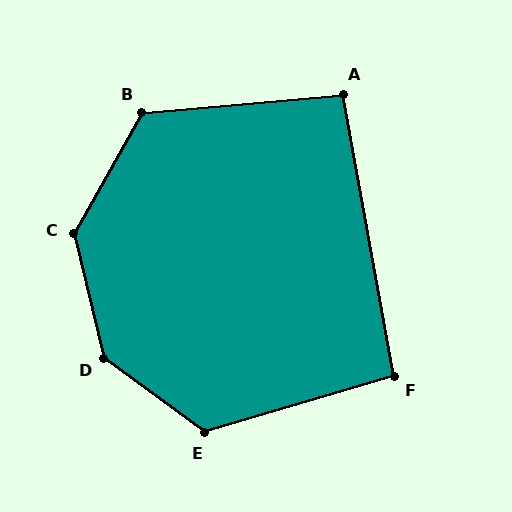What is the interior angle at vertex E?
Approximately 128 degrees (obtuse).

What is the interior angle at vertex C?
Approximately 137 degrees (obtuse).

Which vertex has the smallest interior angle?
A, at approximately 95 degrees.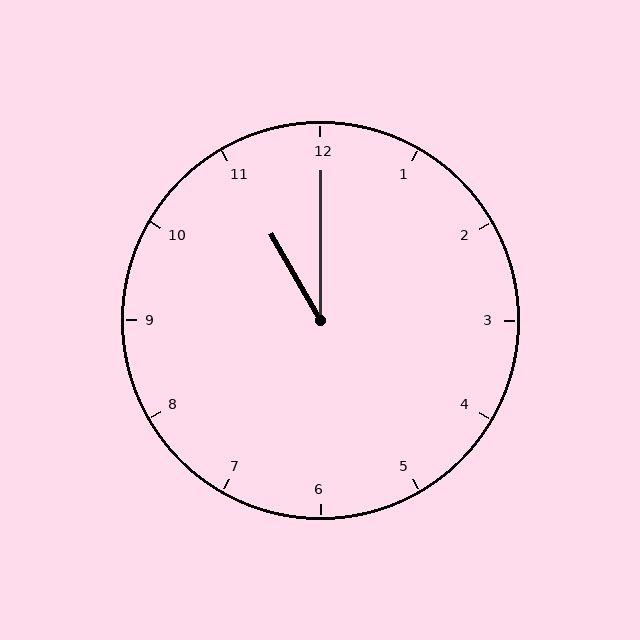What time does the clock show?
11:00.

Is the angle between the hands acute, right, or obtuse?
It is acute.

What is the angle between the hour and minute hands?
Approximately 30 degrees.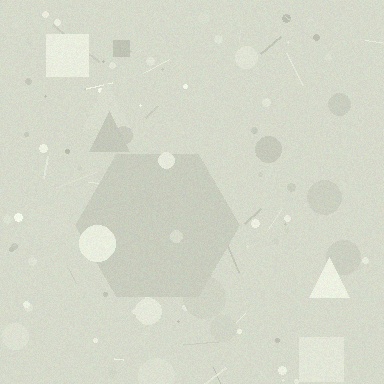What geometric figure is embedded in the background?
A hexagon is embedded in the background.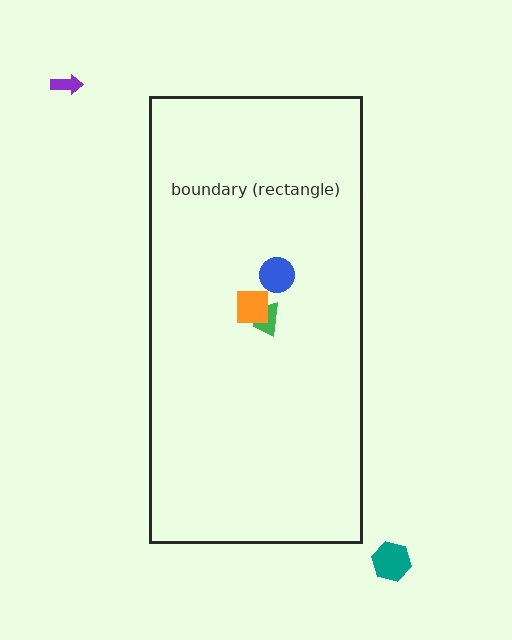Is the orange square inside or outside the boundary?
Inside.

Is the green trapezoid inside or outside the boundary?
Inside.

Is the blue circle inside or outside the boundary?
Inside.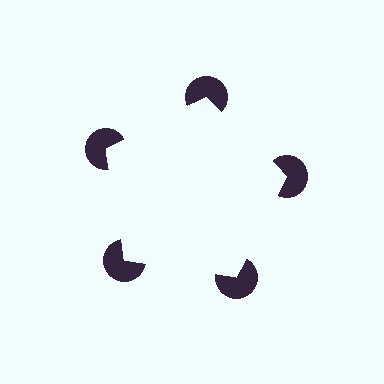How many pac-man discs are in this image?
There are 5 — one at each vertex of the illusory pentagon.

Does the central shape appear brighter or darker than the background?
It typically appears slightly brighter than the background, even though no actual brightness change is drawn.